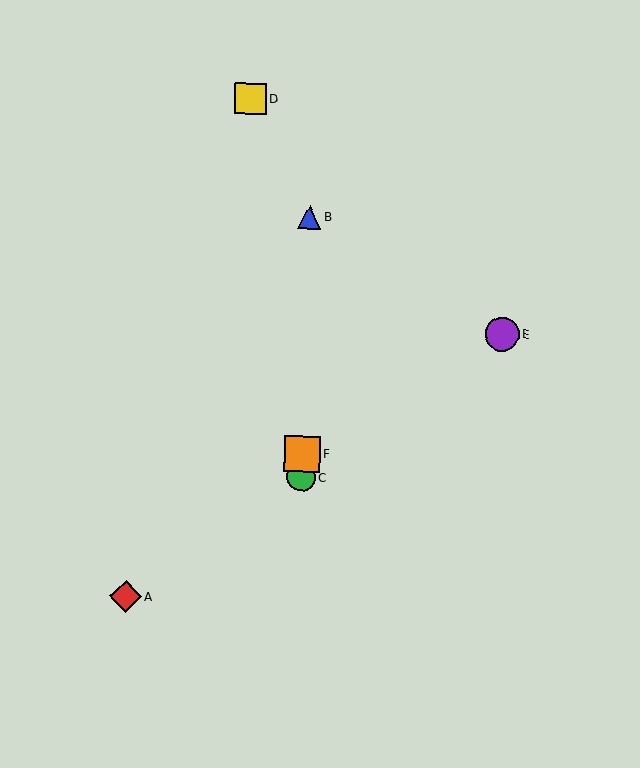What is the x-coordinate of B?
Object B is at x≈309.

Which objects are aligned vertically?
Objects B, C, F are aligned vertically.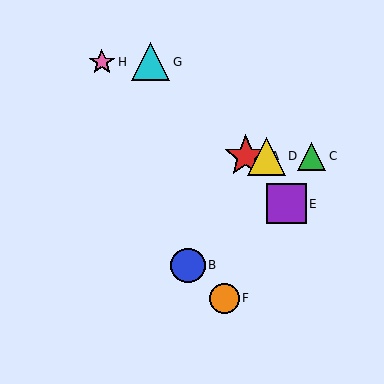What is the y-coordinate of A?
Object A is at y≈156.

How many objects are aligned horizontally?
3 objects (A, C, D) are aligned horizontally.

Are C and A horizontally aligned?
Yes, both are at y≈156.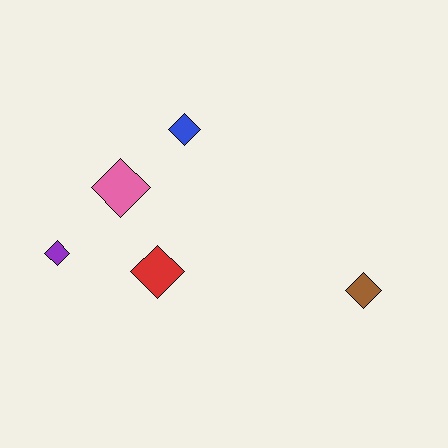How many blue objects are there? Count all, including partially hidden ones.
There is 1 blue object.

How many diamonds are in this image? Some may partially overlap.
There are 5 diamonds.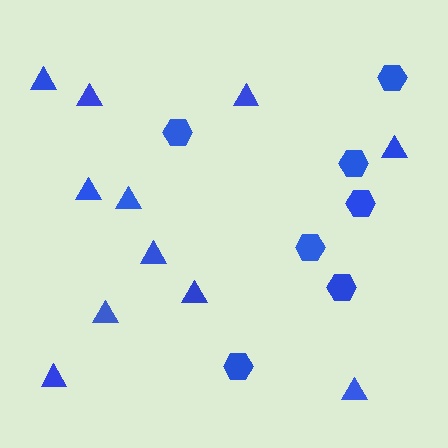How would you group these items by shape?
There are 2 groups: one group of triangles (11) and one group of hexagons (7).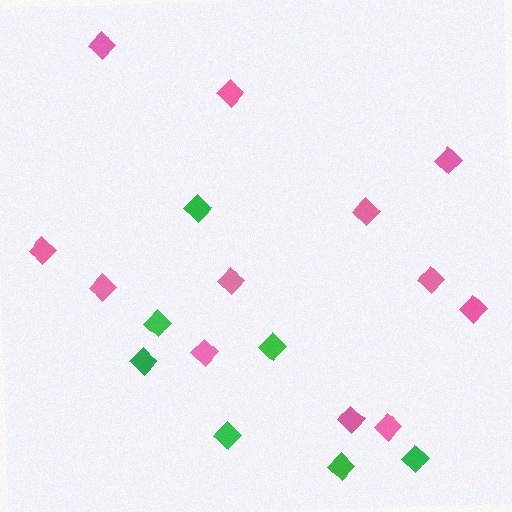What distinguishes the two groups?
There are 2 groups: one group of pink diamonds (12) and one group of green diamonds (7).